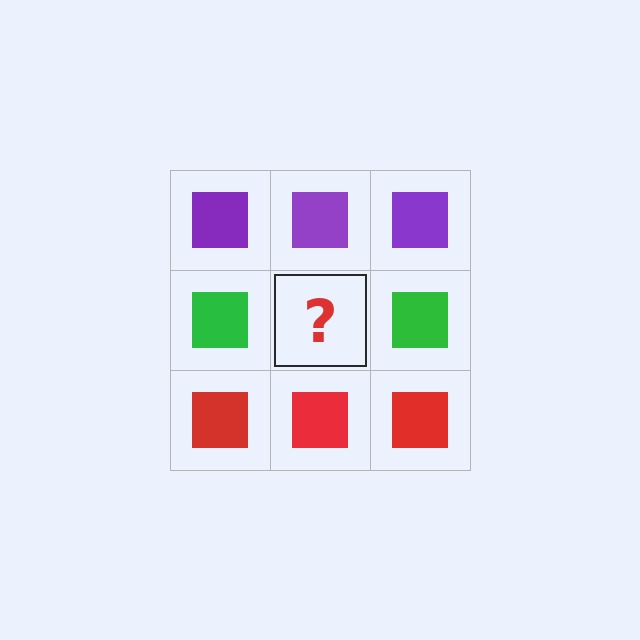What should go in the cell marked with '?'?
The missing cell should contain a green square.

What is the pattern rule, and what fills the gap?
The rule is that each row has a consistent color. The gap should be filled with a green square.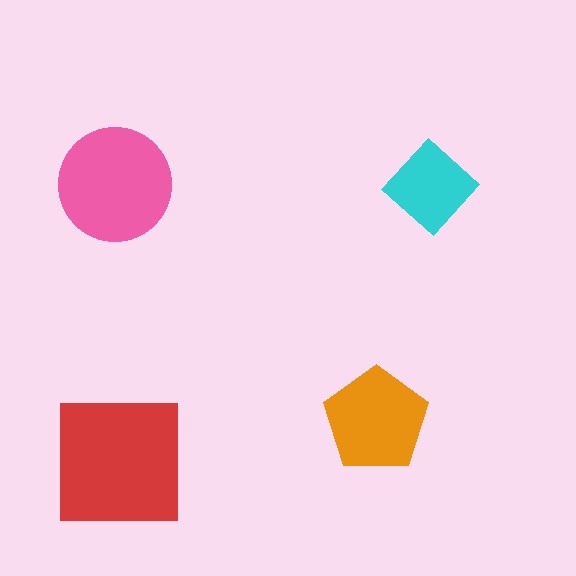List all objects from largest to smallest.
The red square, the pink circle, the orange pentagon, the cyan diamond.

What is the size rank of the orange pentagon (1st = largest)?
3rd.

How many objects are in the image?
There are 4 objects in the image.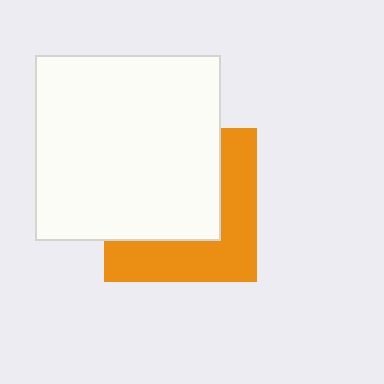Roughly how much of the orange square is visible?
A small part of it is visible (roughly 43%).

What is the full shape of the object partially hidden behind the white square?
The partially hidden object is an orange square.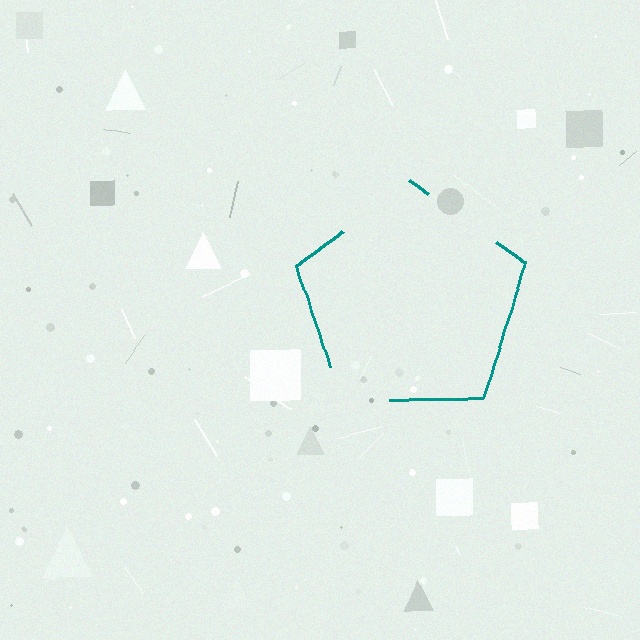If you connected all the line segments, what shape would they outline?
They would outline a pentagon.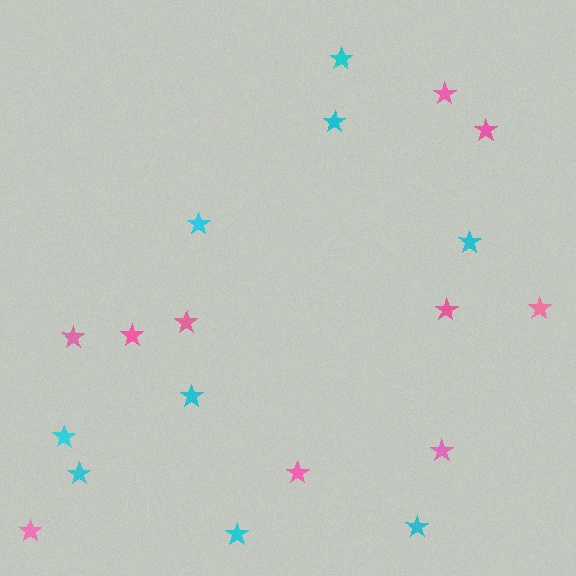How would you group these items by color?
There are 2 groups: one group of pink stars (10) and one group of cyan stars (9).